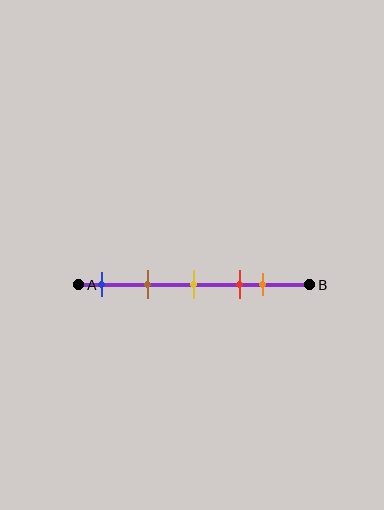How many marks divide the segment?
There are 5 marks dividing the segment.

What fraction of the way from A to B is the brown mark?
The brown mark is approximately 30% (0.3) of the way from A to B.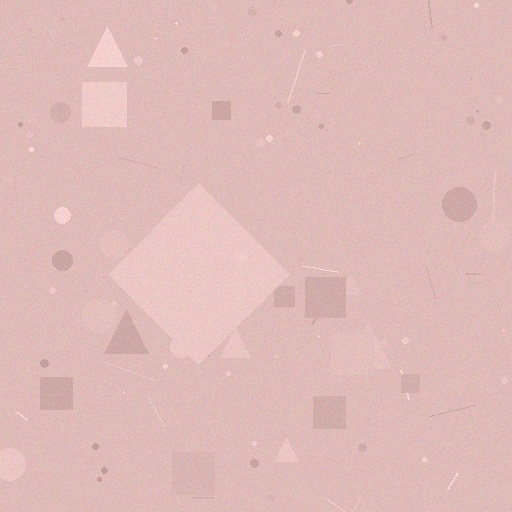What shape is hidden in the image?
A diamond is hidden in the image.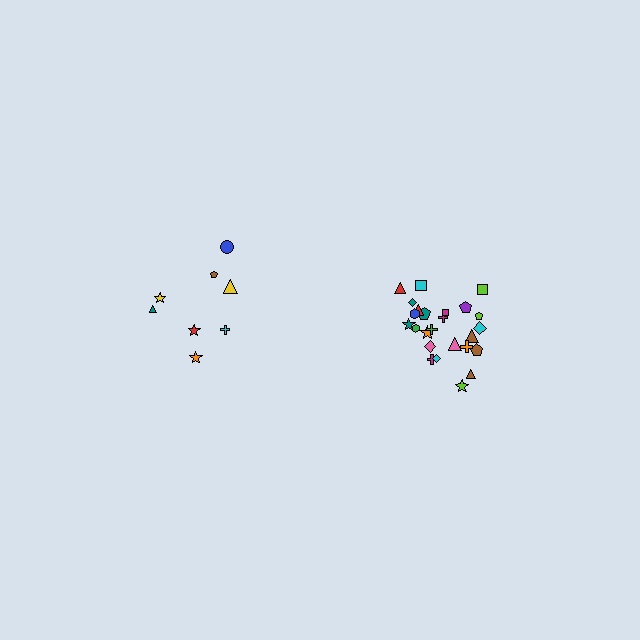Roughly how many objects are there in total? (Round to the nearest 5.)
Roughly 35 objects in total.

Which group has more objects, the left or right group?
The right group.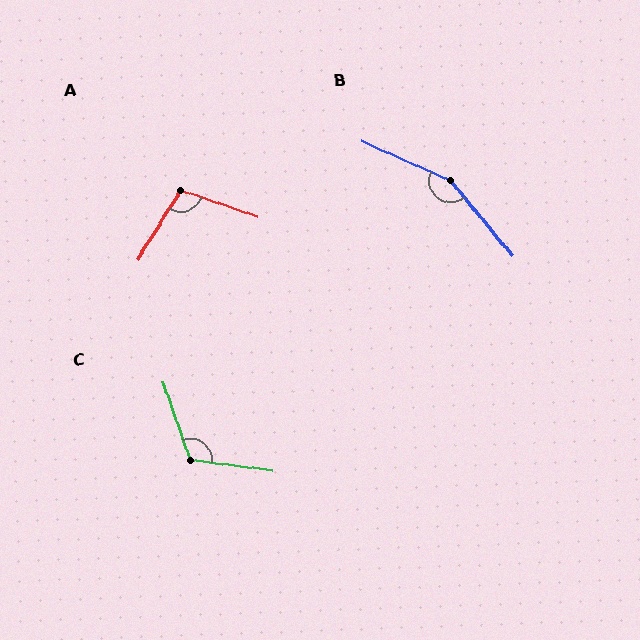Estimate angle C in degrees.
Approximately 117 degrees.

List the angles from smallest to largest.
A (102°), C (117°), B (154°).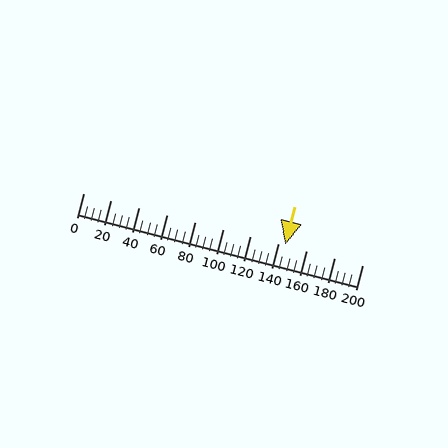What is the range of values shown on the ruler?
The ruler shows values from 0 to 200.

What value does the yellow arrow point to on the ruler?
The yellow arrow points to approximately 145.